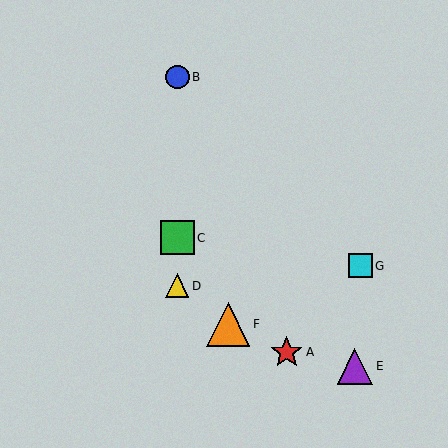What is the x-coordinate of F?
Object F is at x≈228.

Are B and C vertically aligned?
Yes, both are at x≈177.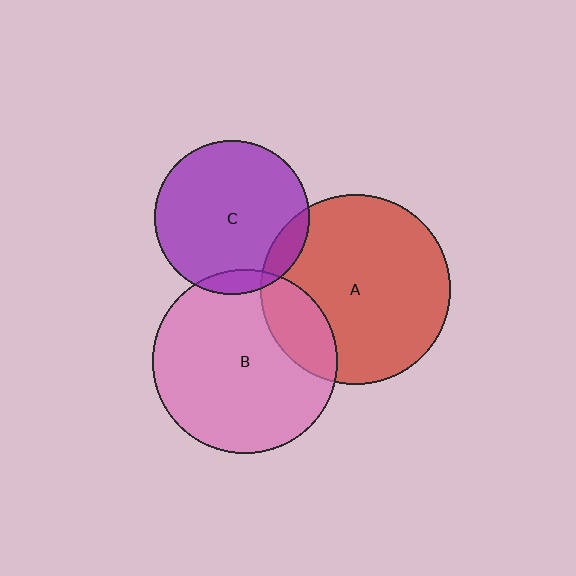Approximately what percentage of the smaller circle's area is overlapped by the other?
Approximately 10%.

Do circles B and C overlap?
Yes.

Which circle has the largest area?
Circle A (red).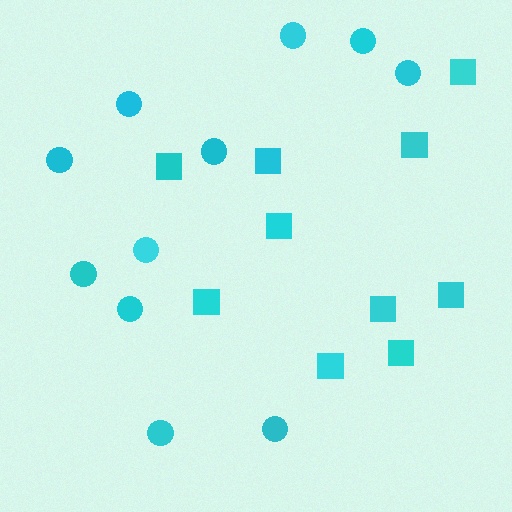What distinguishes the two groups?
There are 2 groups: one group of squares (10) and one group of circles (11).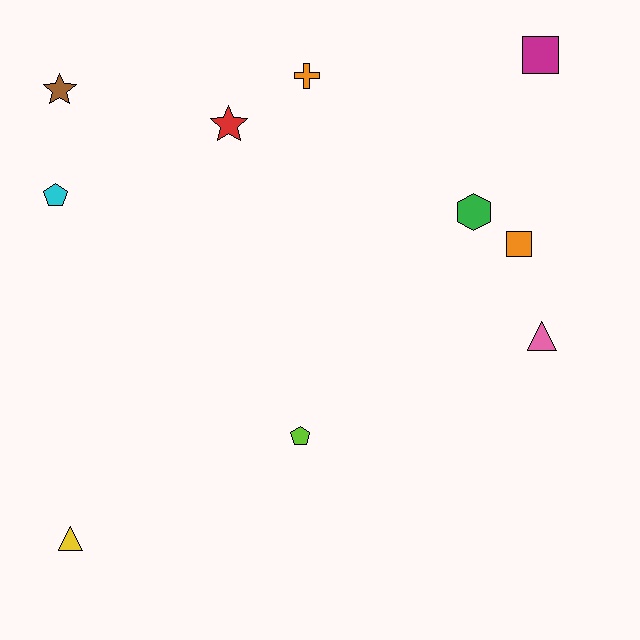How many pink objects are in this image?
There is 1 pink object.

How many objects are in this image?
There are 10 objects.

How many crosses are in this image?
There is 1 cross.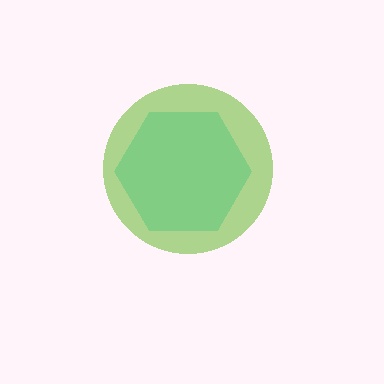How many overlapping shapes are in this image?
There are 2 overlapping shapes in the image.